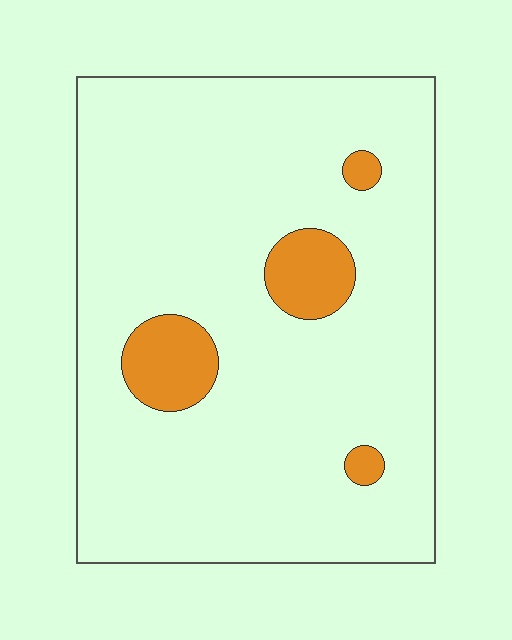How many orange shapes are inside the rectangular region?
4.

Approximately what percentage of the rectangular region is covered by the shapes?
Approximately 10%.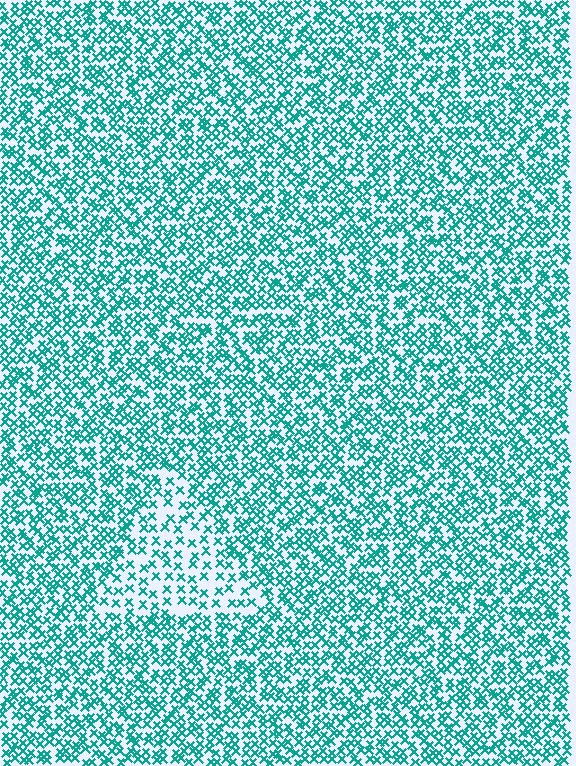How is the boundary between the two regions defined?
The boundary is defined by a change in element density (approximately 2.0x ratio). All elements are the same color, size, and shape.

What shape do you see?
I see a triangle.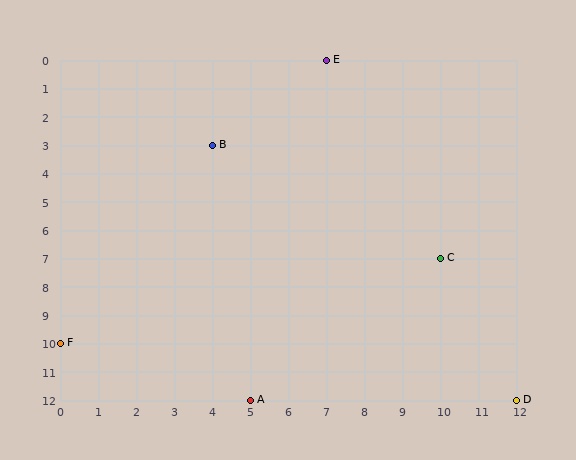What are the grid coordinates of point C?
Point C is at grid coordinates (10, 7).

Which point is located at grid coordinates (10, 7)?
Point C is at (10, 7).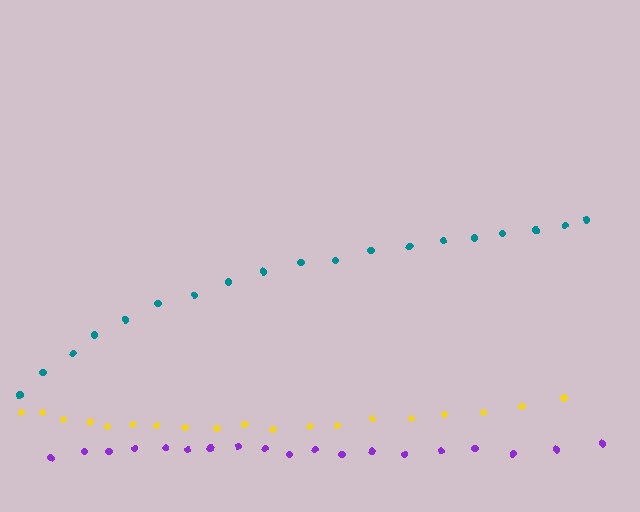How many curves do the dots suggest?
There are 3 distinct paths.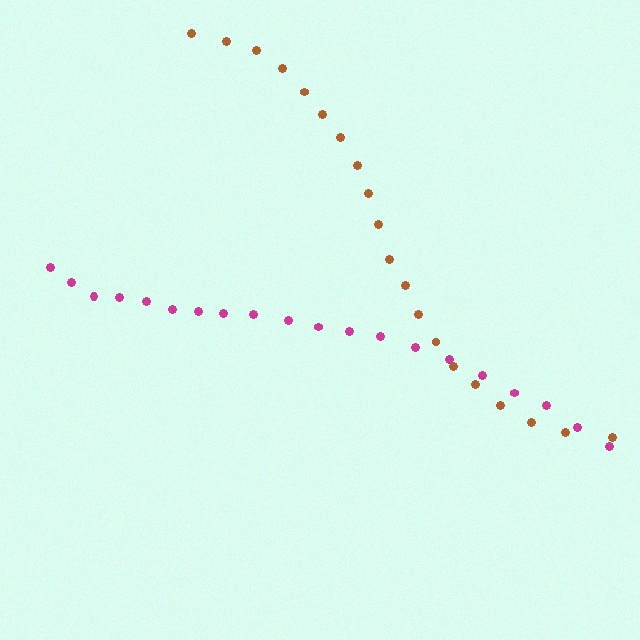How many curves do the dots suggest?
There are 2 distinct paths.